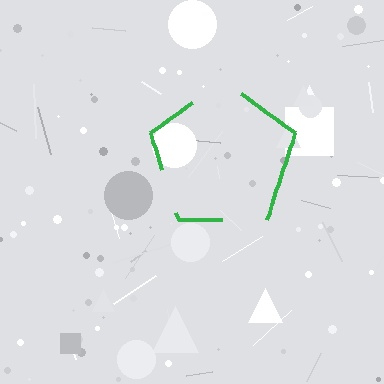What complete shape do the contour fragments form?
The contour fragments form a pentagon.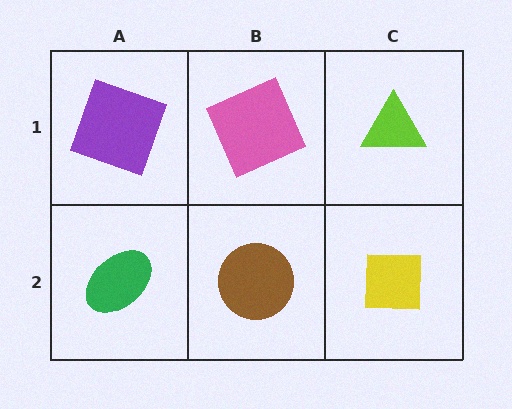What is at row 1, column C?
A lime triangle.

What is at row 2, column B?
A brown circle.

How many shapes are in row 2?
3 shapes.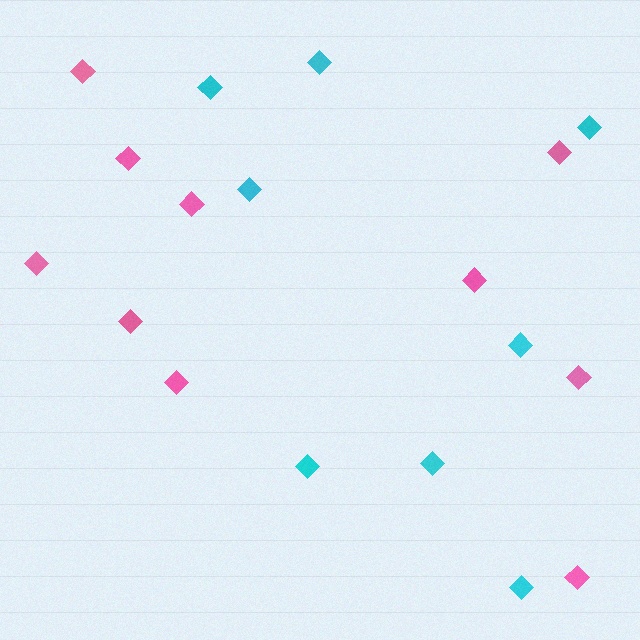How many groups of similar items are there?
There are 2 groups: one group of pink diamonds (10) and one group of cyan diamonds (8).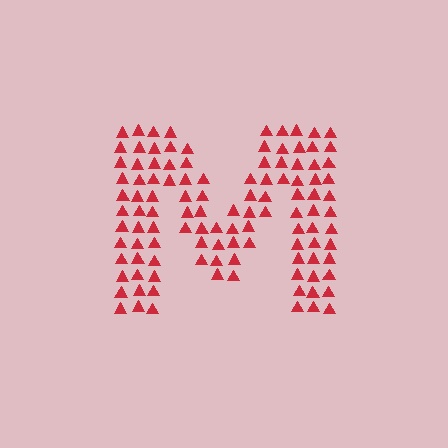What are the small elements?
The small elements are triangles.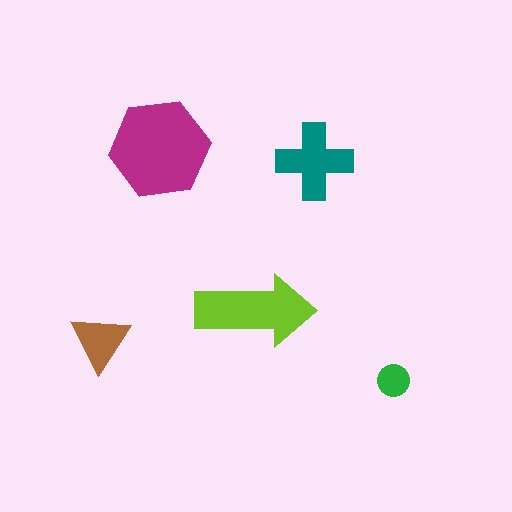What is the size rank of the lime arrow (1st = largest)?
2nd.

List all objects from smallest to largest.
The green circle, the brown triangle, the teal cross, the lime arrow, the magenta hexagon.